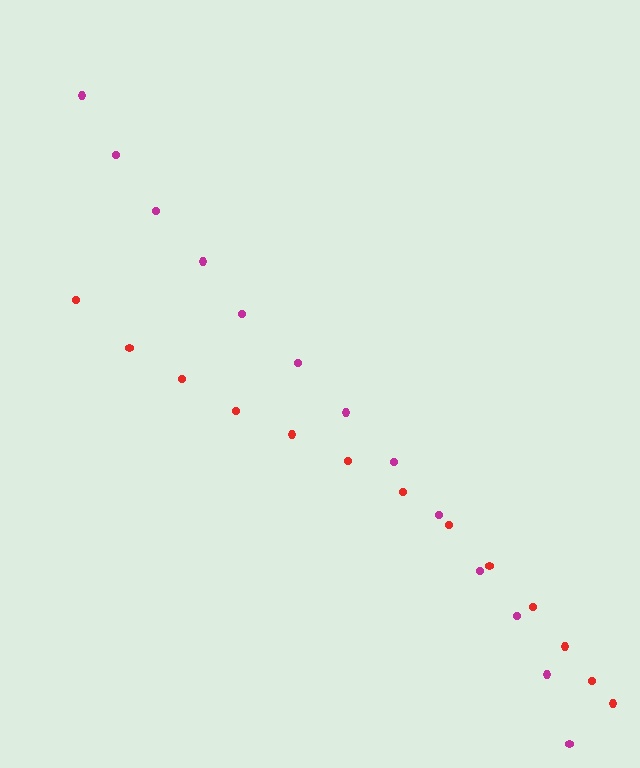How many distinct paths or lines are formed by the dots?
There are 2 distinct paths.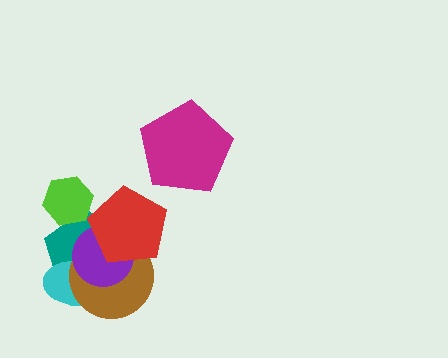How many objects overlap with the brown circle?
4 objects overlap with the brown circle.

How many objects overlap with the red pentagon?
3 objects overlap with the red pentagon.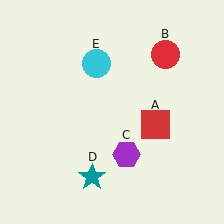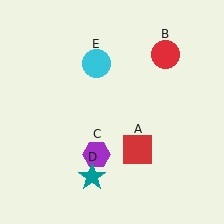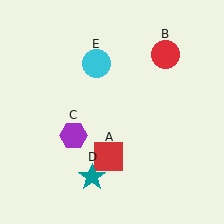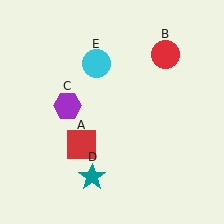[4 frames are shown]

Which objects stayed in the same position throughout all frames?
Red circle (object B) and teal star (object D) and cyan circle (object E) remained stationary.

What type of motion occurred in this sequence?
The red square (object A), purple hexagon (object C) rotated clockwise around the center of the scene.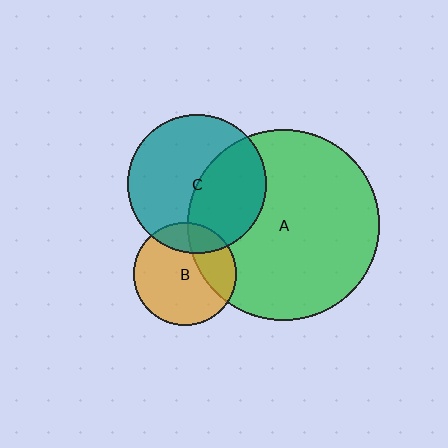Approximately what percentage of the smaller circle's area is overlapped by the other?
Approximately 20%.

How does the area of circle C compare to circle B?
Approximately 1.8 times.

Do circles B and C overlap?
Yes.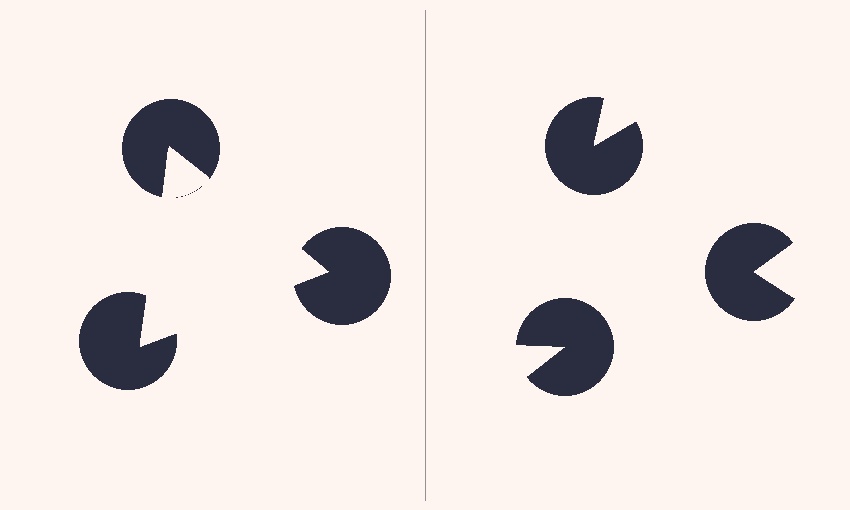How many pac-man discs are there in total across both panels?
6 — 3 on each side.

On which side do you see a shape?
An illusory triangle appears on the left side. On the right side the wedge cuts are rotated, so no coherent shape forms.